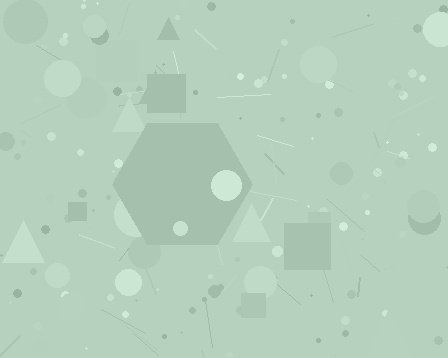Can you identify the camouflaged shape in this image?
The camouflaged shape is a hexagon.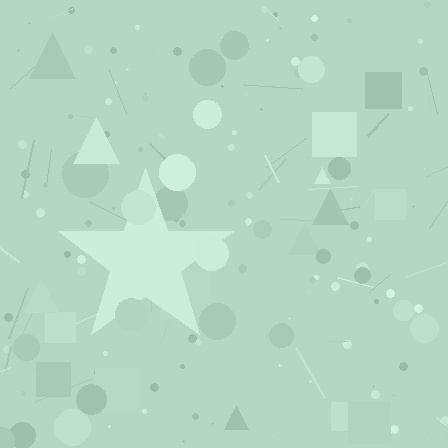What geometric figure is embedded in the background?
A star is embedded in the background.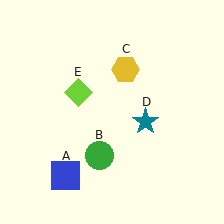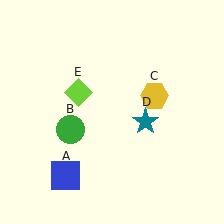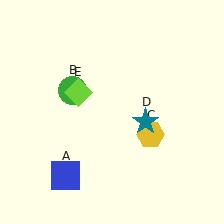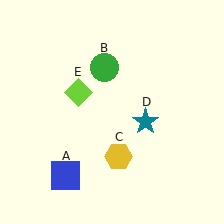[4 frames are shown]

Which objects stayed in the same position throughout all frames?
Blue square (object A) and teal star (object D) and lime diamond (object E) remained stationary.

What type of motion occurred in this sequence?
The green circle (object B), yellow hexagon (object C) rotated clockwise around the center of the scene.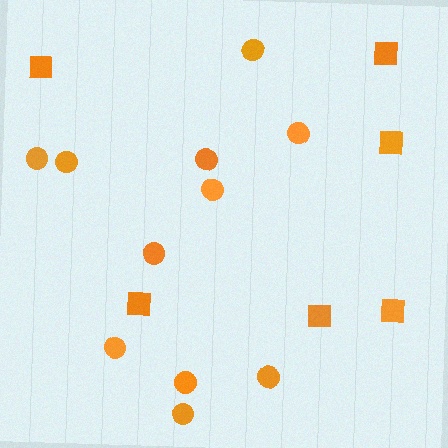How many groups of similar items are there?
There are 2 groups: one group of circles (11) and one group of squares (6).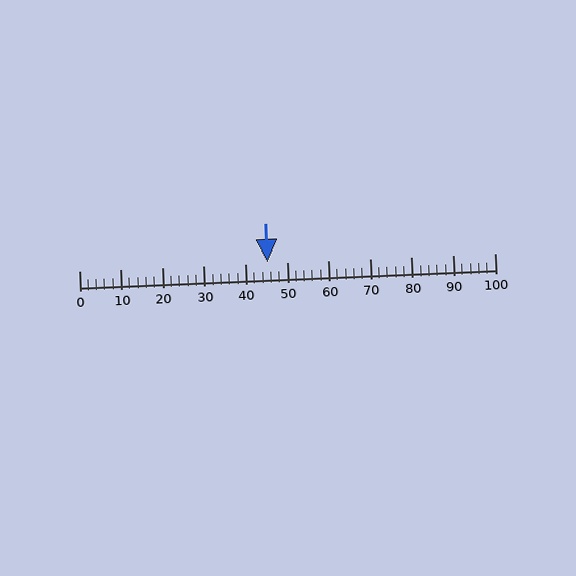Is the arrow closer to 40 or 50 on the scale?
The arrow is closer to 50.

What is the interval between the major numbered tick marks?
The major tick marks are spaced 10 units apart.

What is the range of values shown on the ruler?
The ruler shows values from 0 to 100.